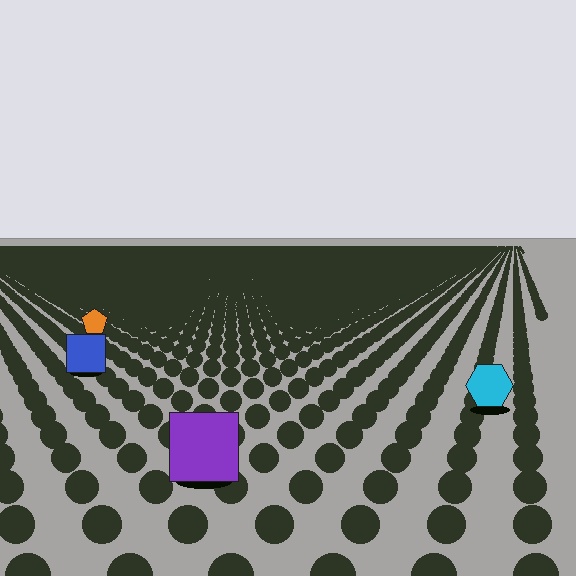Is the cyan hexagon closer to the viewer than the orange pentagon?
Yes. The cyan hexagon is closer — you can tell from the texture gradient: the ground texture is coarser near it.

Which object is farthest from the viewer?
The orange pentagon is farthest from the viewer. It appears smaller and the ground texture around it is denser.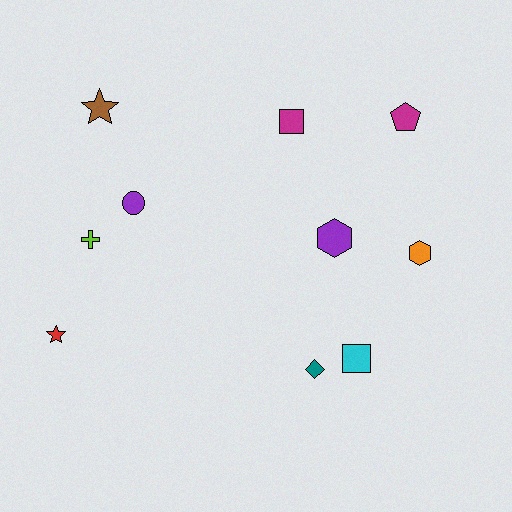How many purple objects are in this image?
There are 2 purple objects.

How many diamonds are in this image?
There is 1 diamond.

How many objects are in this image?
There are 10 objects.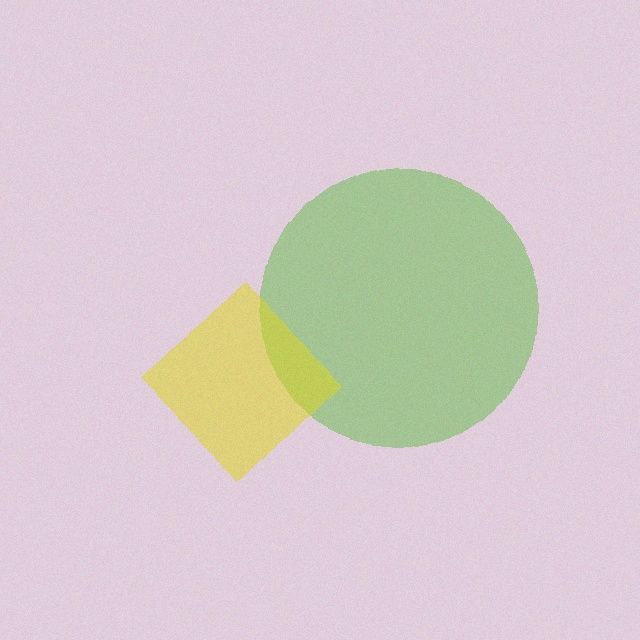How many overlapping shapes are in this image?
There are 2 overlapping shapes in the image.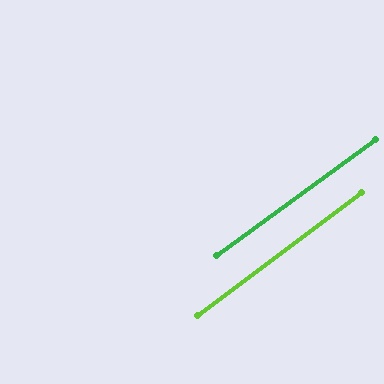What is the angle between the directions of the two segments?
Approximately 1 degree.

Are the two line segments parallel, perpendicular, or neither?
Parallel — their directions differ by only 0.9°.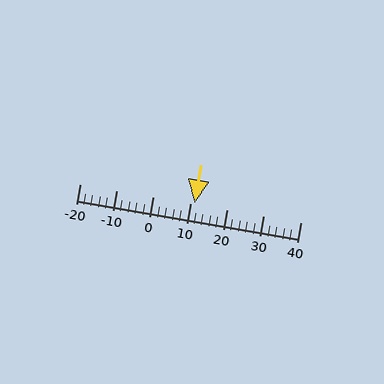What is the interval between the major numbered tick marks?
The major tick marks are spaced 10 units apart.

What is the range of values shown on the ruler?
The ruler shows values from -20 to 40.